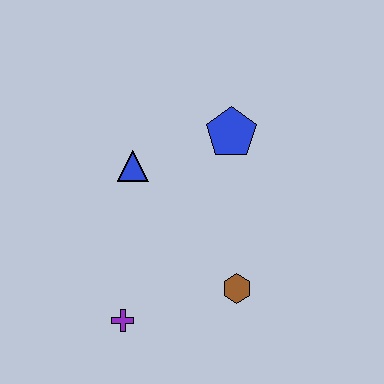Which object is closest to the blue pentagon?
The blue triangle is closest to the blue pentagon.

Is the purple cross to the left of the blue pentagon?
Yes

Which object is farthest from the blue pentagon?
The purple cross is farthest from the blue pentagon.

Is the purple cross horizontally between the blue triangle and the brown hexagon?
No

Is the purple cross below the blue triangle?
Yes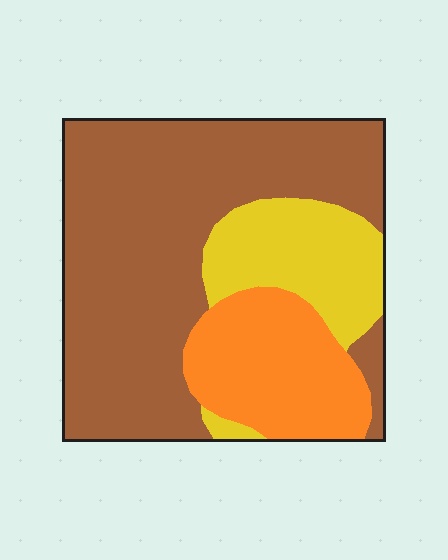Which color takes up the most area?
Brown, at roughly 60%.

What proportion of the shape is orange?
Orange covers roughly 20% of the shape.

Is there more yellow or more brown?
Brown.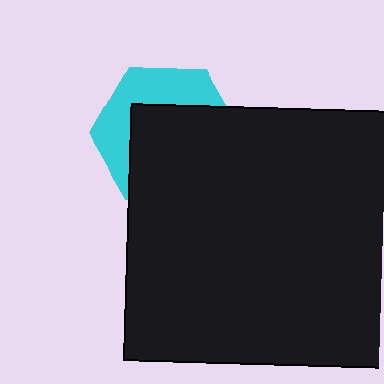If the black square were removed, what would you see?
You would see the complete cyan hexagon.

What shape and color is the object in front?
The object in front is a black square.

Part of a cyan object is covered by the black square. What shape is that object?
It is a hexagon.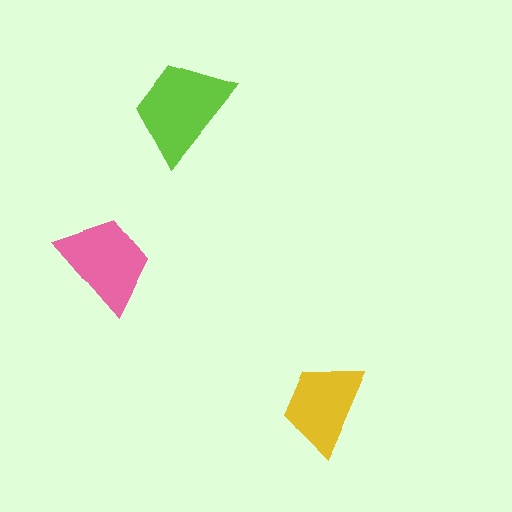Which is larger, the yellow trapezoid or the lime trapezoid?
The lime one.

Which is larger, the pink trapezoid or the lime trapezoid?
The lime one.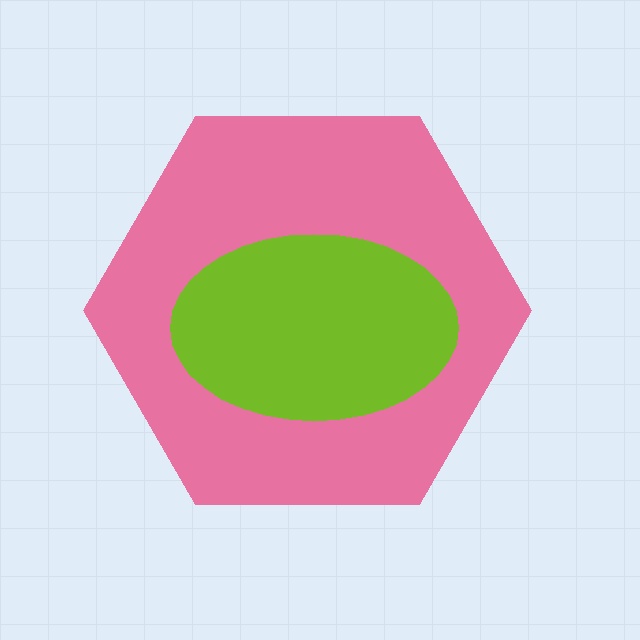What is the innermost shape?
The lime ellipse.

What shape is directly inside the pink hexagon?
The lime ellipse.